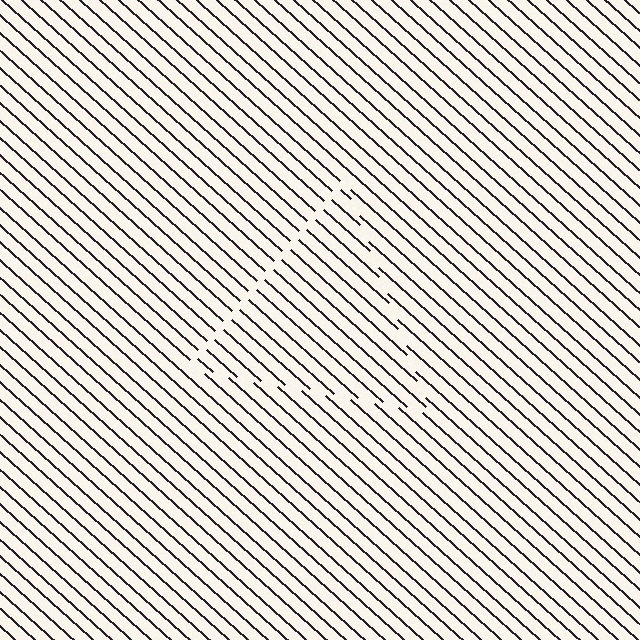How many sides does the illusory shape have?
3 sides — the line-ends trace a triangle.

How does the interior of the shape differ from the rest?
The interior of the shape contains the same grating, shifted by half a period — the contour is defined by the phase discontinuity where line-ends from the inner and outer gratings abut.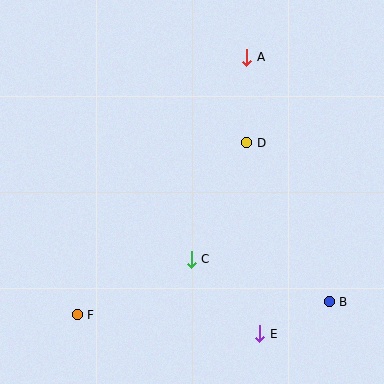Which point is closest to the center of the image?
Point C at (191, 259) is closest to the center.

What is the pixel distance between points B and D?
The distance between B and D is 179 pixels.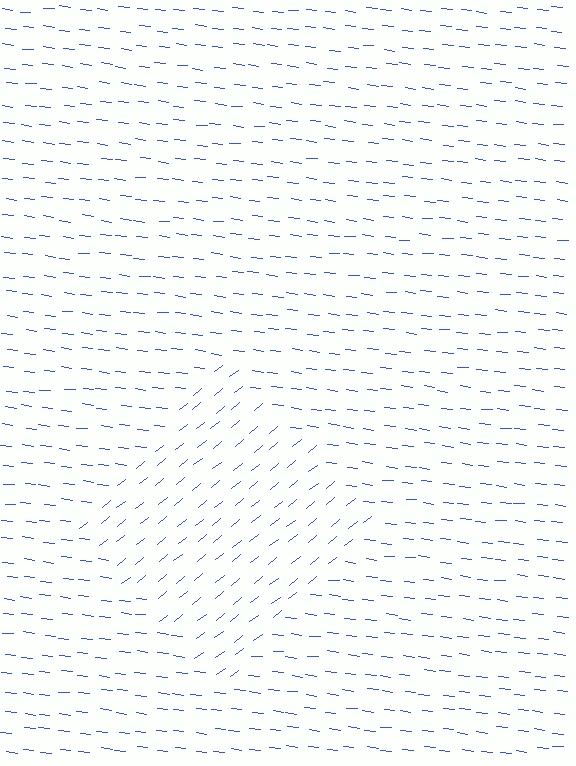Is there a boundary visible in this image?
Yes, there is a texture boundary formed by a change in line orientation.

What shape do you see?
I see a diamond.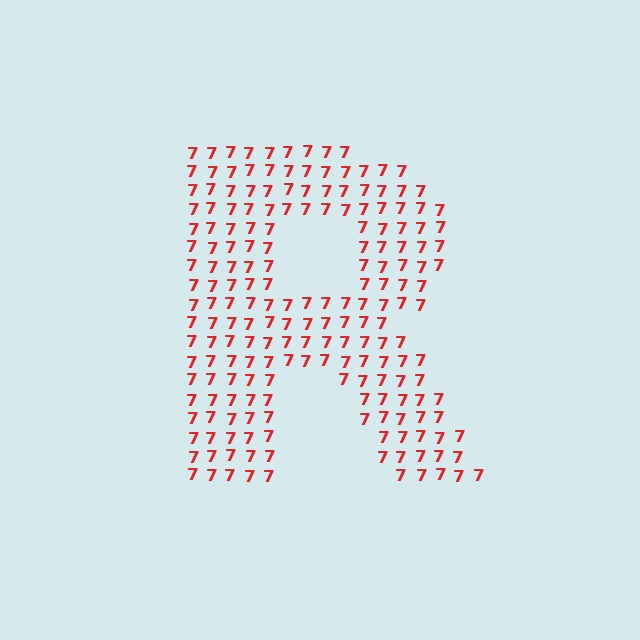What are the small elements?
The small elements are digit 7's.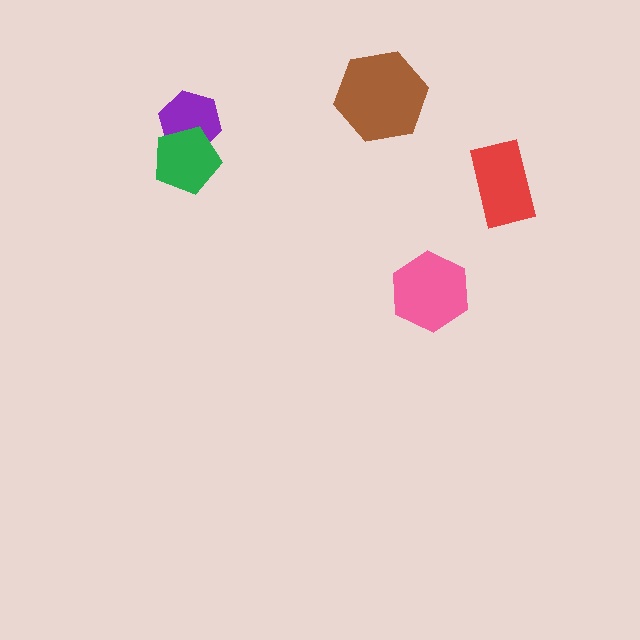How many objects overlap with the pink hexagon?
0 objects overlap with the pink hexagon.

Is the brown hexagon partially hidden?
No, no other shape covers it.